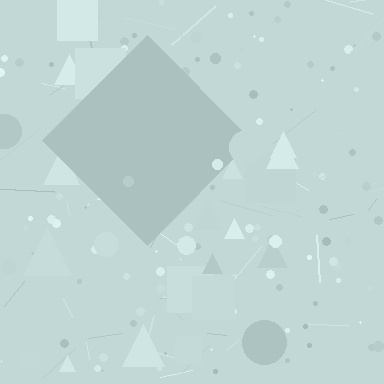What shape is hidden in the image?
A diamond is hidden in the image.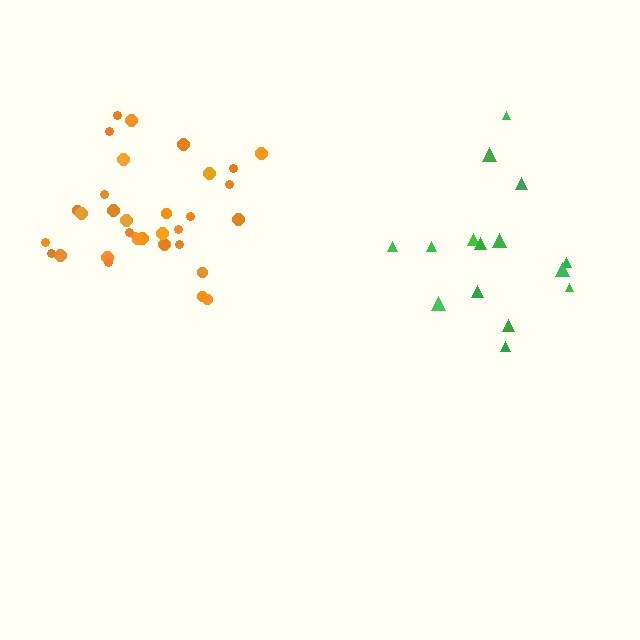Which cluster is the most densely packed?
Orange.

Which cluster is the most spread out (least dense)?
Green.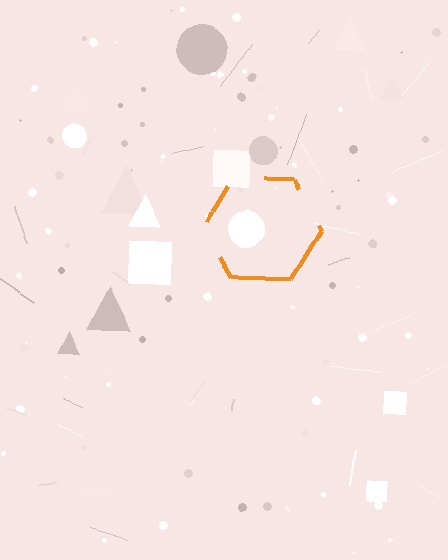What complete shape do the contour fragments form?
The contour fragments form a hexagon.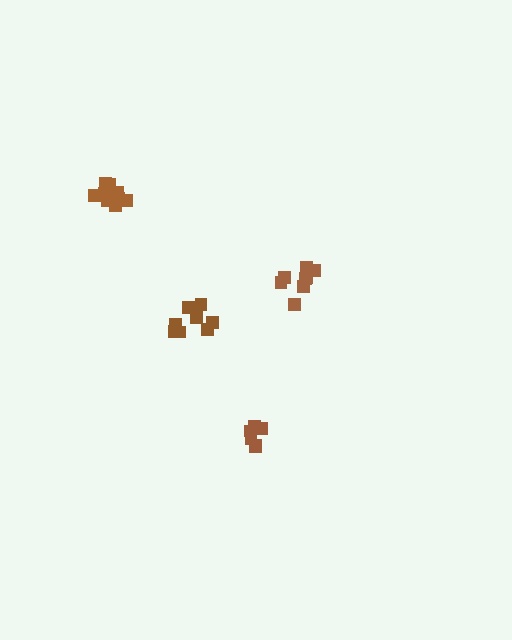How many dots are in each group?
Group 1: 6 dots, Group 2: 9 dots, Group 3: 8 dots, Group 4: 8 dots (31 total).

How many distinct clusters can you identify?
There are 4 distinct clusters.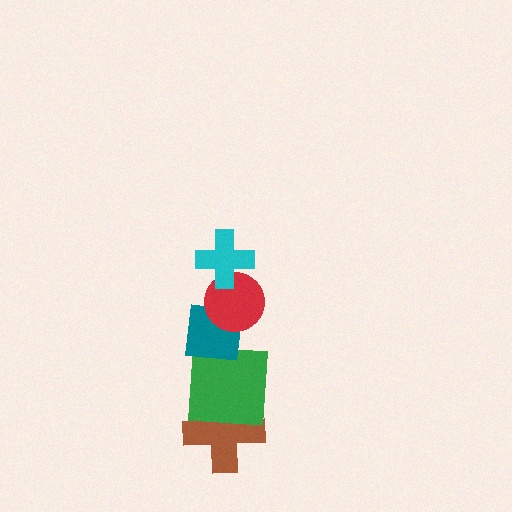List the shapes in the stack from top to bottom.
From top to bottom: the cyan cross, the red circle, the teal square, the green square, the brown cross.